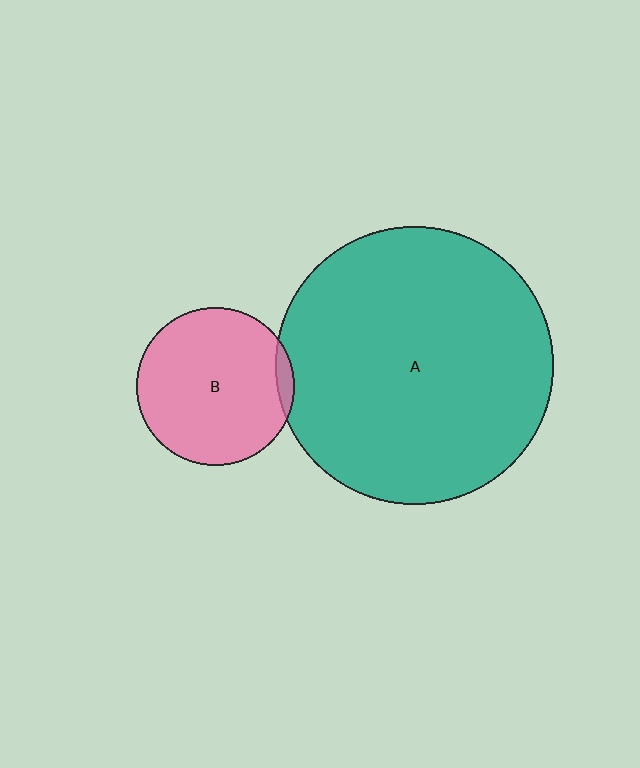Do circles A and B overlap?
Yes.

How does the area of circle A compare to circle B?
Approximately 3.1 times.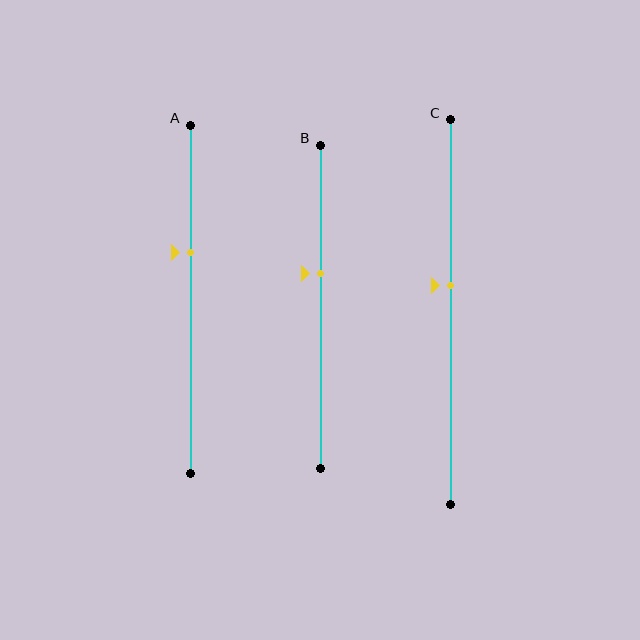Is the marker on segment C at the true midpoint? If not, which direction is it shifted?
No, the marker on segment C is shifted upward by about 7% of the segment length.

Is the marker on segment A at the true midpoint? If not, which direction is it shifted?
No, the marker on segment A is shifted upward by about 13% of the segment length.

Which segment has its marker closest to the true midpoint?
Segment C has its marker closest to the true midpoint.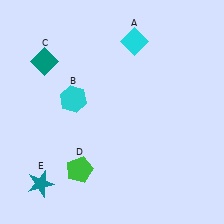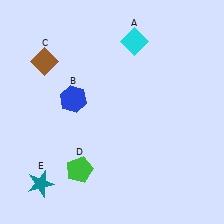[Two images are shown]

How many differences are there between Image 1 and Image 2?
There are 2 differences between the two images.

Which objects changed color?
B changed from cyan to blue. C changed from teal to brown.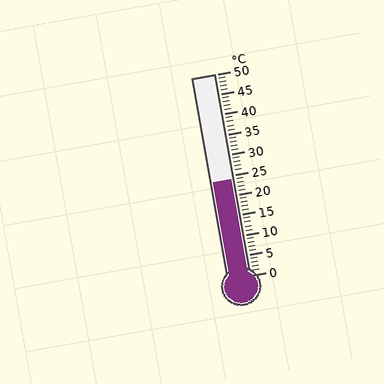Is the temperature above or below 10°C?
The temperature is above 10°C.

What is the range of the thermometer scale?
The thermometer scale ranges from 0°C to 50°C.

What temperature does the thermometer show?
The thermometer shows approximately 24°C.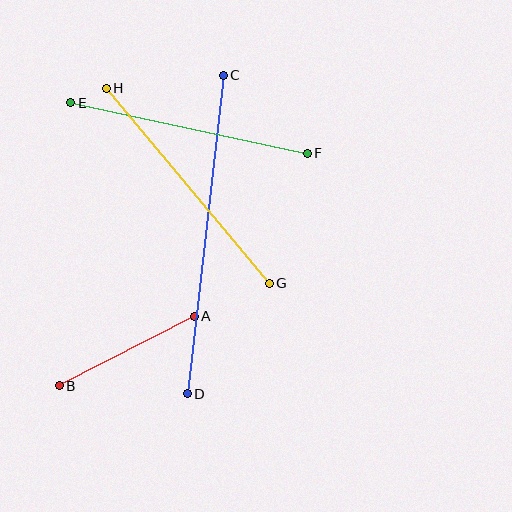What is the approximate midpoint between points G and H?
The midpoint is at approximately (188, 186) pixels.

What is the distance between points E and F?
The distance is approximately 242 pixels.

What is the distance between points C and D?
The distance is approximately 321 pixels.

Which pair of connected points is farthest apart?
Points C and D are farthest apart.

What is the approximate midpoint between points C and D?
The midpoint is at approximately (205, 234) pixels.